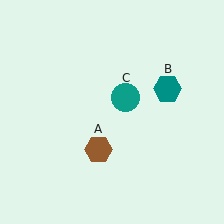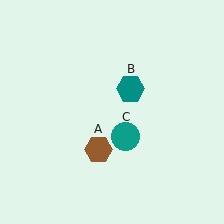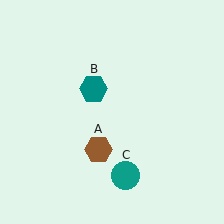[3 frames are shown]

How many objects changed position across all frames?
2 objects changed position: teal hexagon (object B), teal circle (object C).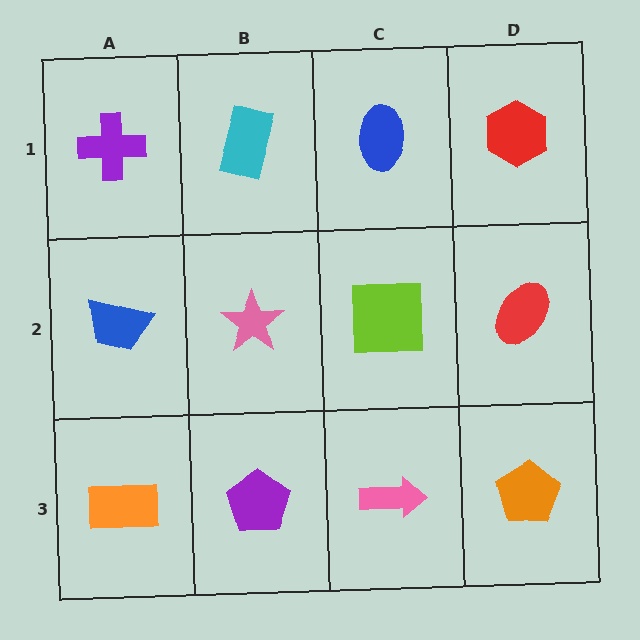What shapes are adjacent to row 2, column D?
A red hexagon (row 1, column D), an orange pentagon (row 3, column D), a lime square (row 2, column C).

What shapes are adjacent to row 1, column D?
A red ellipse (row 2, column D), a blue ellipse (row 1, column C).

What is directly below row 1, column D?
A red ellipse.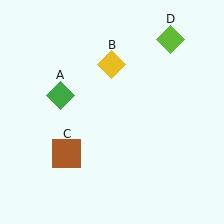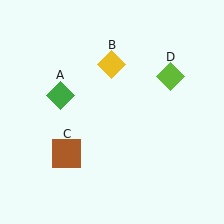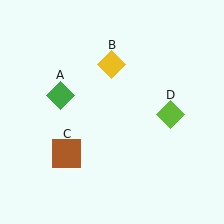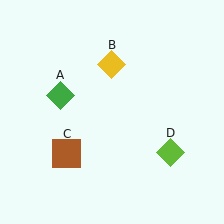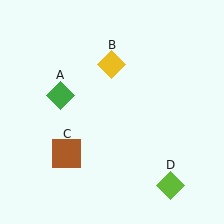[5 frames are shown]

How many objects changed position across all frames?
1 object changed position: lime diamond (object D).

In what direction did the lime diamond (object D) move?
The lime diamond (object D) moved down.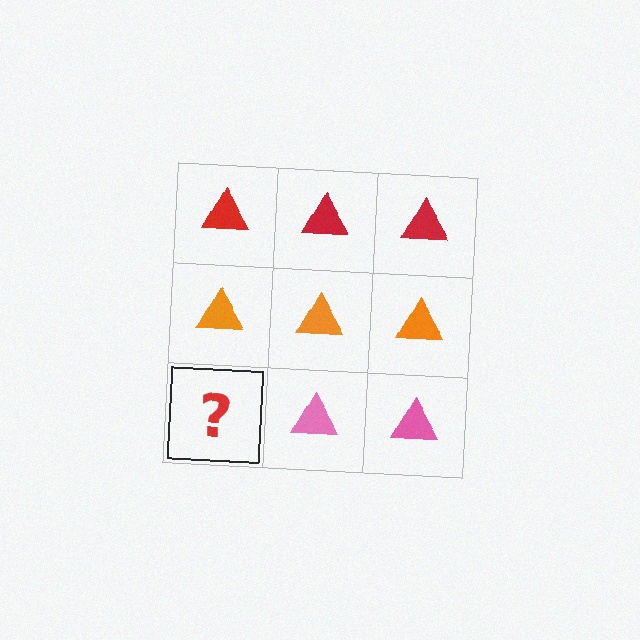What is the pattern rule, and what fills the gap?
The rule is that each row has a consistent color. The gap should be filled with a pink triangle.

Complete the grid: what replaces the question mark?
The question mark should be replaced with a pink triangle.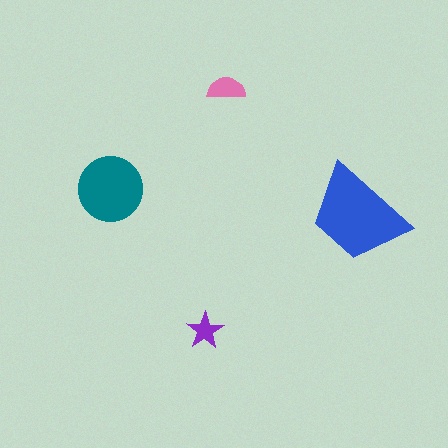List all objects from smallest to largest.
The purple star, the pink semicircle, the teal circle, the blue trapezoid.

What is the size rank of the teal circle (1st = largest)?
2nd.